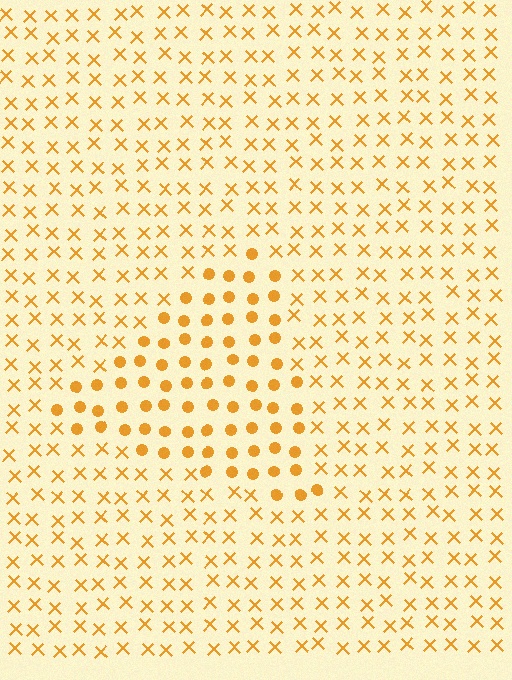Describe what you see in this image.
The image is filled with small orange elements arranged in a uniform grid. A triangle-shaped region contains circles, while the surrounding area contains X marks. The boundary is defined purely by the change in element shape.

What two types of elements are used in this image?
The image uses circles inside the triangle region and X marks outside it.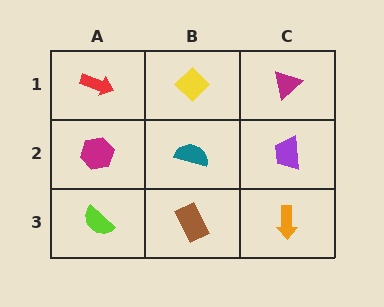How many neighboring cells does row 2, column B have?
4.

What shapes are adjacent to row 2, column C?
A magenta triangle (row 1, column C), an orange arrow (row 3, column C), a teal semicircle (row 2, column B).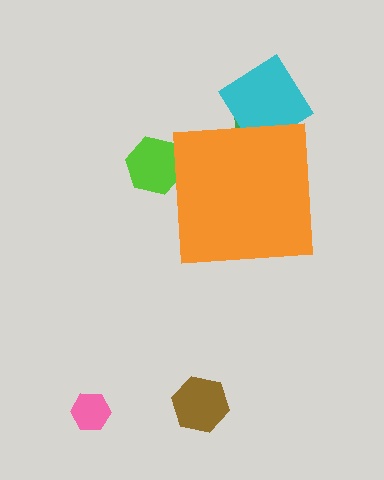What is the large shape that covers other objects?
An orange square.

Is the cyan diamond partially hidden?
Yes, the cyan diamond is partially hidden behind the orange square.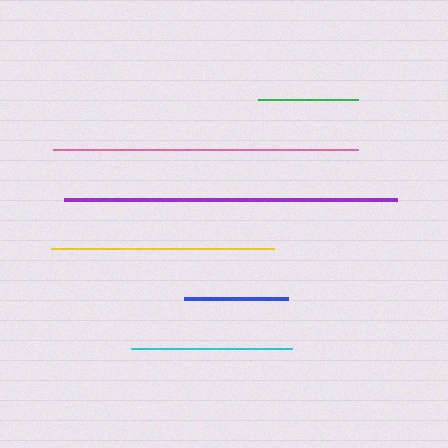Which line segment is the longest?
The purple line is the longest at approximately 333 pixels.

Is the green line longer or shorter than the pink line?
The pink line is longer than the green line.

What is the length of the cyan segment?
The cyan segment is approximately 160 pixels long.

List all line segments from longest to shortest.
From longest to shortest: purple, pink, yellow, cyan, blue, green.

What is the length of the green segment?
The green segment is approximately 101 pixels long.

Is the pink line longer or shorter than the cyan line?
The pink line is longer than the cyan line.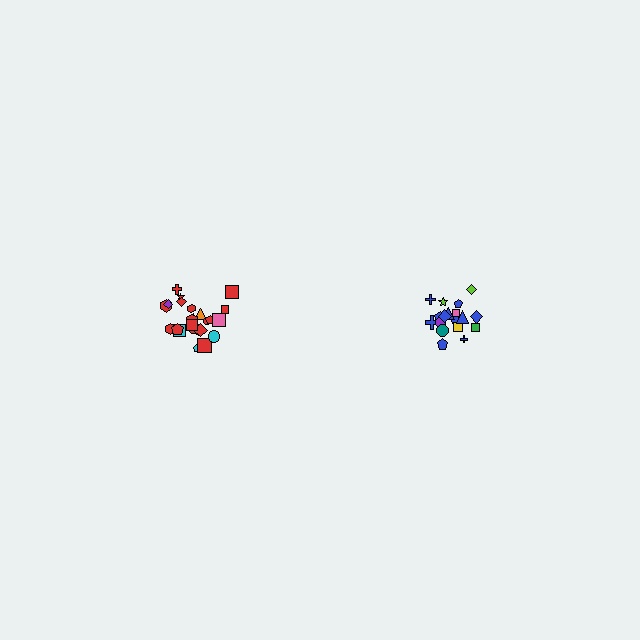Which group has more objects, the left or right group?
The left group.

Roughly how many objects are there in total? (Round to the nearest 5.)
Roughly 45 objects in total.